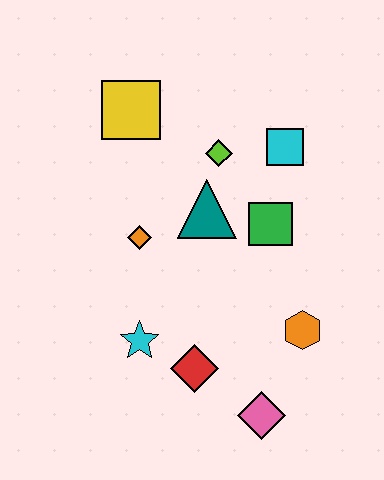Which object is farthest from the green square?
The pink diamond is farthest from the green square.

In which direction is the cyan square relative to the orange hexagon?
The cyan square is above the orange hexagon.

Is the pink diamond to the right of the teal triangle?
Yes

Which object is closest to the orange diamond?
The teal triangle is closest to the orange diamond.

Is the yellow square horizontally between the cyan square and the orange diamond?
No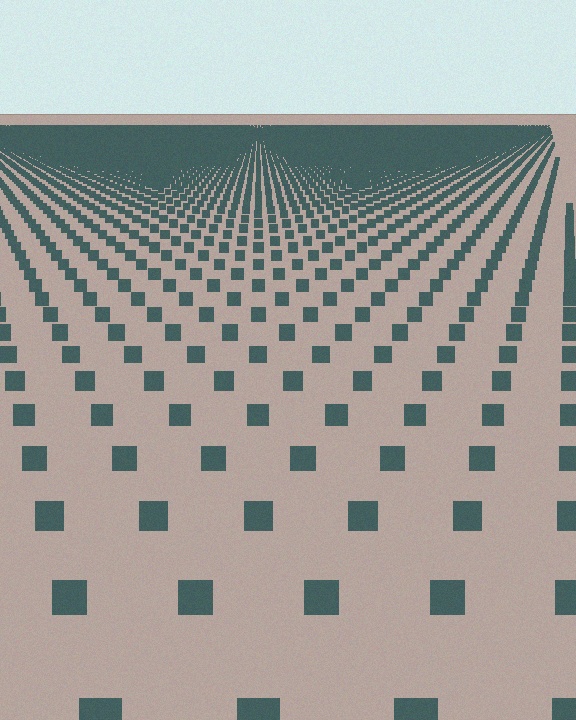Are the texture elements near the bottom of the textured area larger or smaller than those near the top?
Larger. Near the bottom, elements are closer to the viewer and appear at a bigger on-screen size.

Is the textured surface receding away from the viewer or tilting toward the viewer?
The surface is receding away from the viewer. Texture elements get smaller and denser toward the top.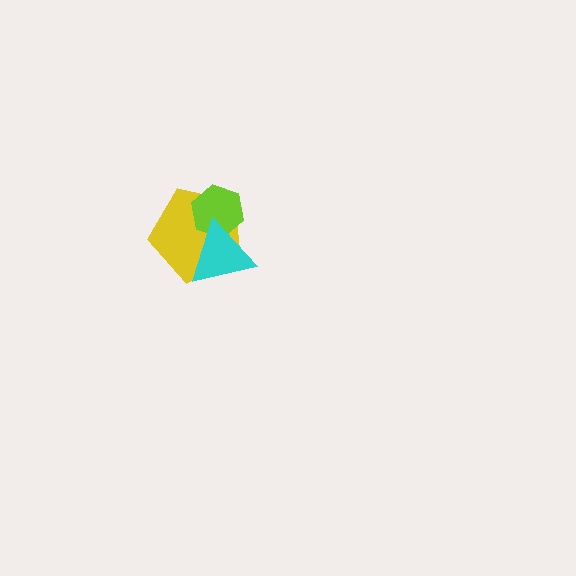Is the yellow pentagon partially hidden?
Yes, it is partially covered by another shape.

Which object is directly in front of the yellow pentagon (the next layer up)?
The lime hexagon is directly in front of the yellow pentagon.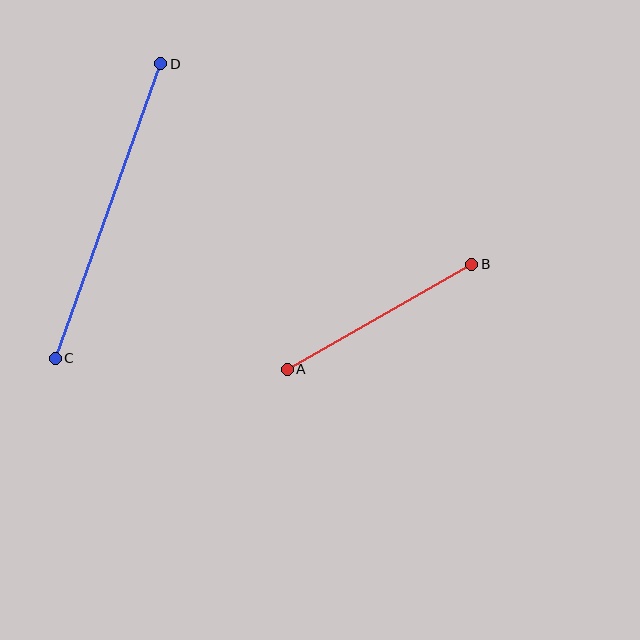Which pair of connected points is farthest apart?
Points C and D are farthest apart.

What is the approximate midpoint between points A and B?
The midpoint is at approximately (379, 317) pixels.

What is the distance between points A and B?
The distance is approximately 212 pixels.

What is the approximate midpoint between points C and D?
The midpoint is at approximately (108, 211) pixels.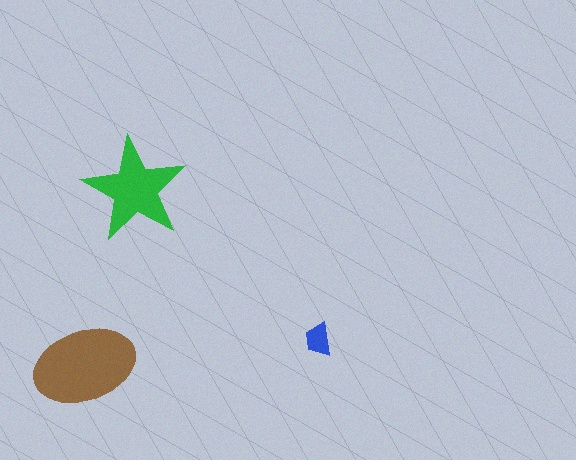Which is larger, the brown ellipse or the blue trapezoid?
The brown ellipse.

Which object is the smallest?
The blue trapezoid.